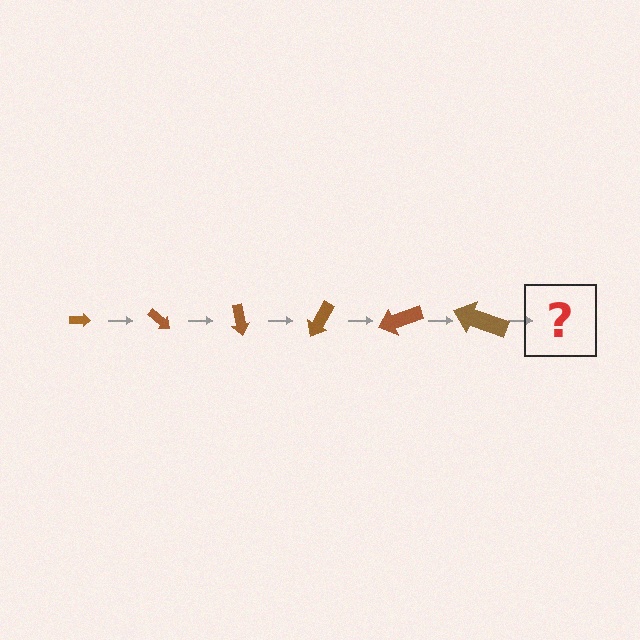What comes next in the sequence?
The next element should be an arrow, larger than the previous one and rotated 240 degrees from the start.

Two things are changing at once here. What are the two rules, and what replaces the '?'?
The two rules are that the arrow grows larger each step and it rotates 40 degrees each step. The '?' should be an arrow, larger than the previous one and rotated 240 degrees from the start.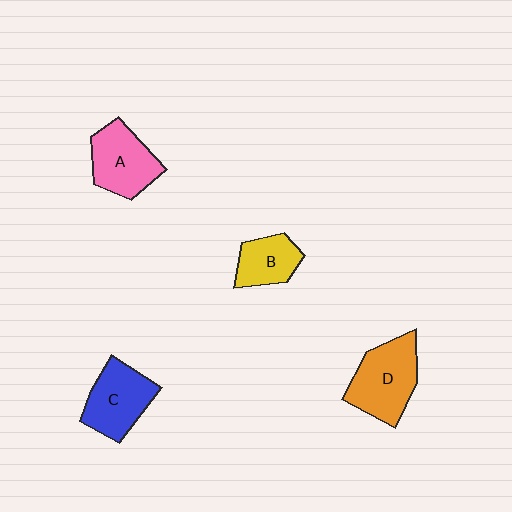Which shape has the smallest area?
Shape B (yellow).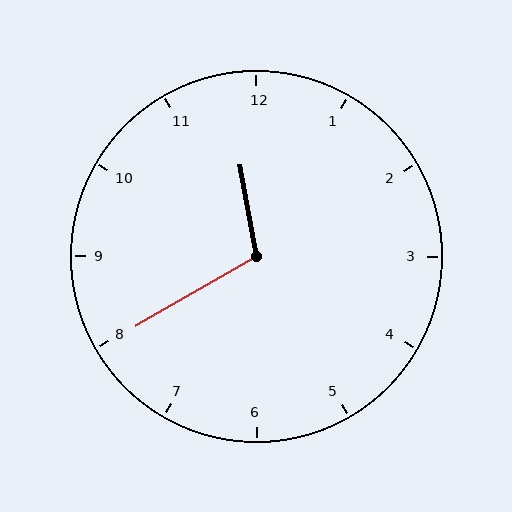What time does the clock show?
11:40.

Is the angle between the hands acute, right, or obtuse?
It is obtuse.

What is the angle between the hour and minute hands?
Approximately 110 degrees.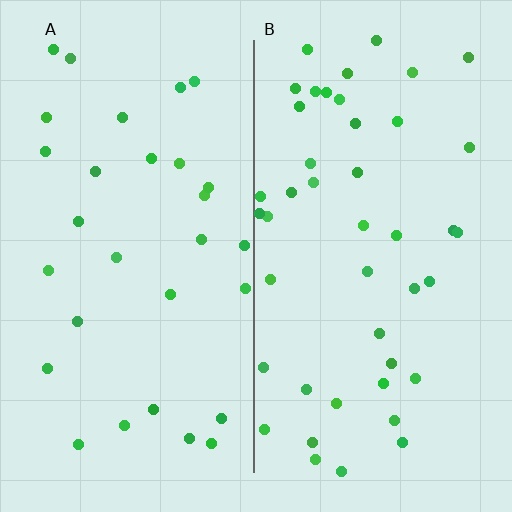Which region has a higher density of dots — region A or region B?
B (the right).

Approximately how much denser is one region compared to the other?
Approximately 1.5× — region B over region A.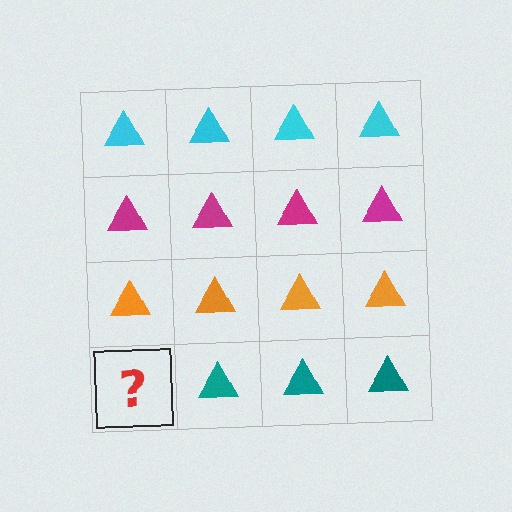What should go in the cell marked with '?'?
The missing cell should contain a teal triangle.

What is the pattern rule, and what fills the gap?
The rule is that each row has a consistent color. The gap should be filled with a teal triangle.